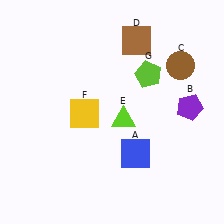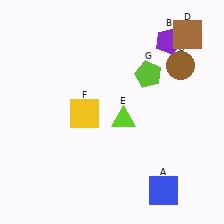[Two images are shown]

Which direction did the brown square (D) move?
The brown square (D) moved right.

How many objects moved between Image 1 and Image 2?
3 objects moved between the two images.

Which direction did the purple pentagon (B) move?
The purple pentagon (B) moved up.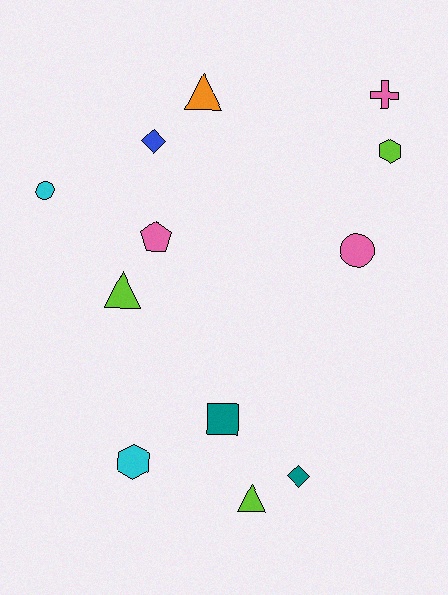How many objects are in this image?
There are 12 objects.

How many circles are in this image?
There are 2 circles.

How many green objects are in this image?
There are no green objects.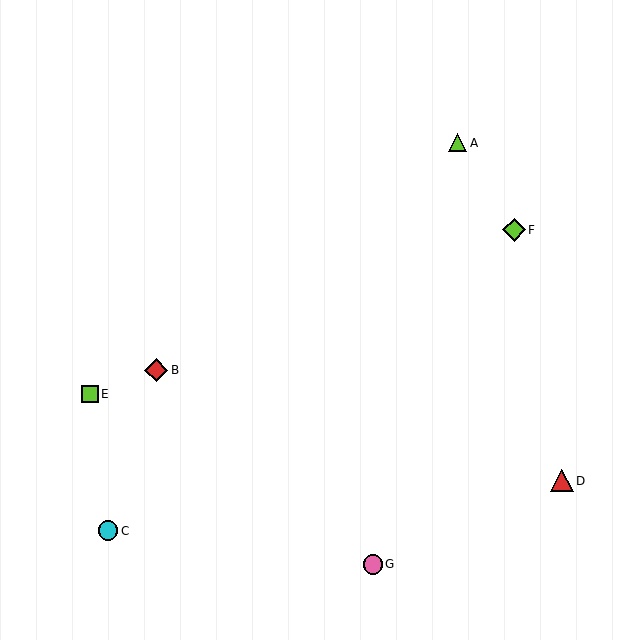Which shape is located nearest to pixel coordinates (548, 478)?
The red triangle (labeled D) at (562, 481) is nearest to that location.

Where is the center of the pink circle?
The center of the pink circle is at (373, 564).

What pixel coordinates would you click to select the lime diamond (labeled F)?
Click at (514, 230) to select the lime diamond F.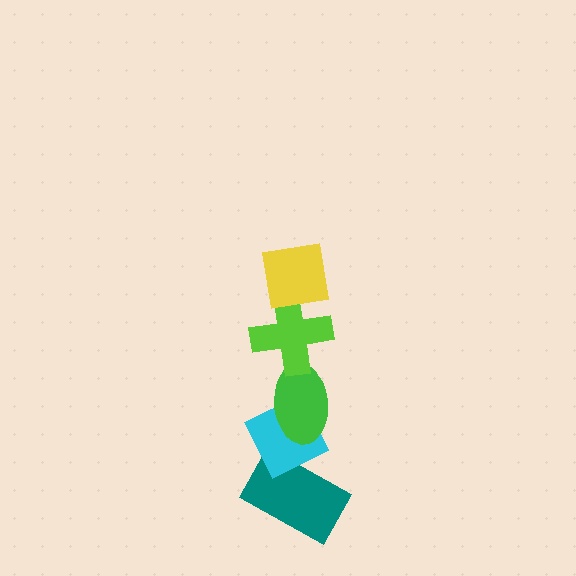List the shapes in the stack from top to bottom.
From top to bottom: the yellow square, the lime cross, the green ellipse, the cyan diamond, the teal rectangle.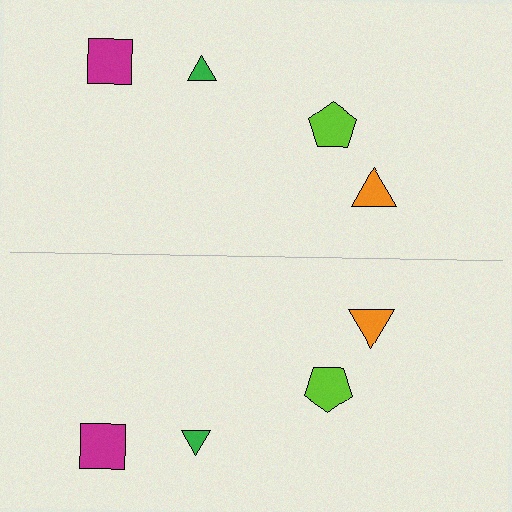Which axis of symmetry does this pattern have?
The pattern has a horizontal axis of symmetry running through the center of the image.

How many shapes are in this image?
There are 8 shapes in this image.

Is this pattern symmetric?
Yes, this pattern has bilateral (reflection) symmetry.